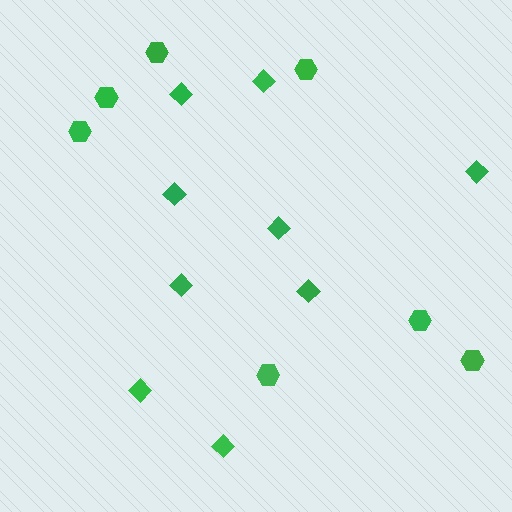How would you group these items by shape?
There are 2 groups: one group of diamonds (9) and one group of hexagons (7).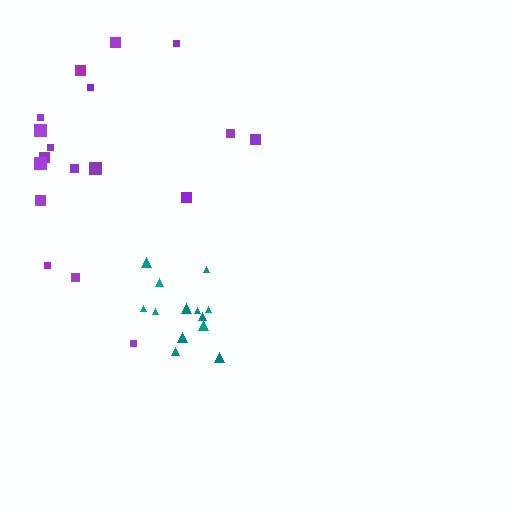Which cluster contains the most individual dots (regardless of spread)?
Purple (18).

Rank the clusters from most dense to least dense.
teal, purple.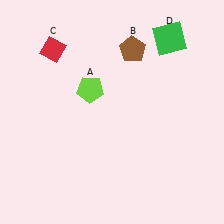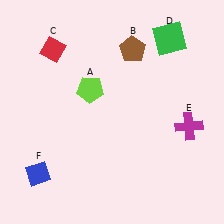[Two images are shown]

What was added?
A magenta cross (E), a blue diamond (F) were added in Image 2.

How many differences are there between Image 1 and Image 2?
There are 2 differences between the two images.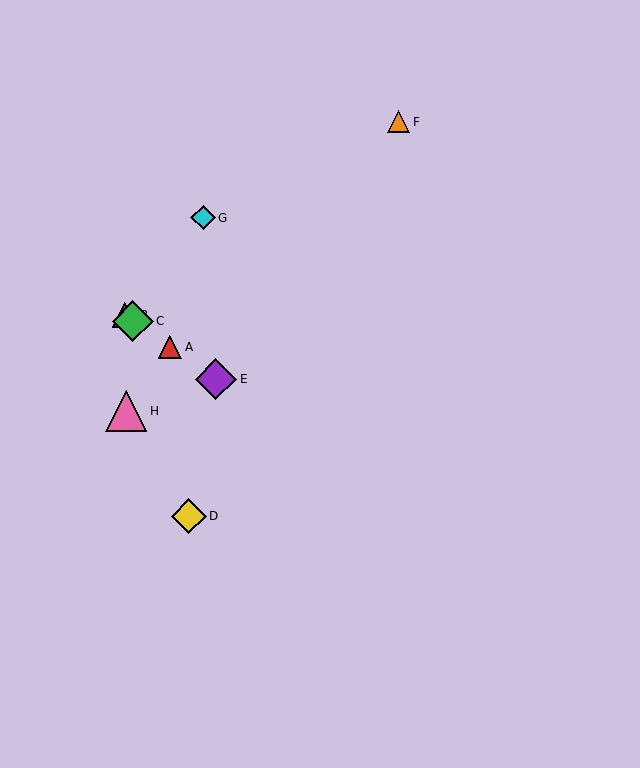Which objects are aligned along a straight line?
Objects A, B, C, E are aligned along a straight line.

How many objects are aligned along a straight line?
4 objects (A, B, C, E) are aligned along a straight line.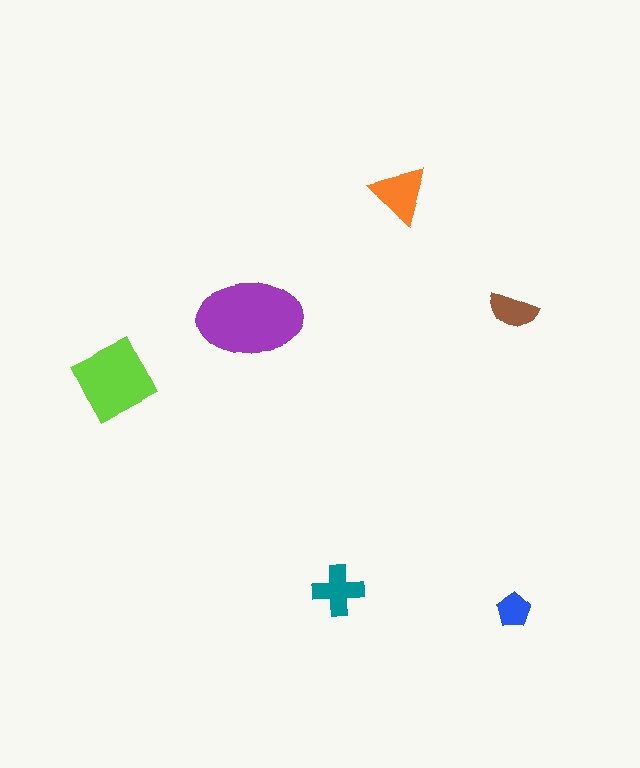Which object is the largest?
The purple ellipse.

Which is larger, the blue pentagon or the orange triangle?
The orange triangle.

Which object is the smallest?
The blue pentagon.